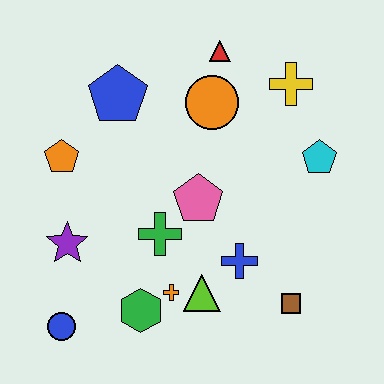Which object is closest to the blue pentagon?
The orange pentagon is closest to the blue pentagon.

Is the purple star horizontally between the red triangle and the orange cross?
No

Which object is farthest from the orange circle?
The blue circle is farthest from the orange circle.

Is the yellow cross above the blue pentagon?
Yes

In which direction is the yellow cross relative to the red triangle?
The yellow cross is to the right of the red triangle.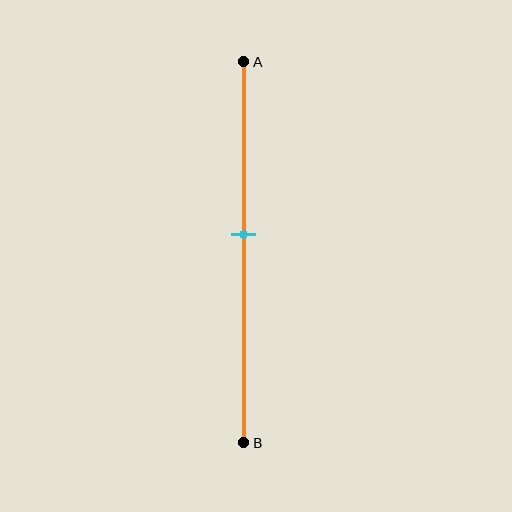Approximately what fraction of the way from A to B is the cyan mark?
The cyan mark is approximately 45% of the way from A to B.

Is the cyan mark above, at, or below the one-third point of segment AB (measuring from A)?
The cyan mark is below the one-third point of segment AB.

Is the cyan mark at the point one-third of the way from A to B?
No, the mark is at about 45% from A, not at the 33% one-third point.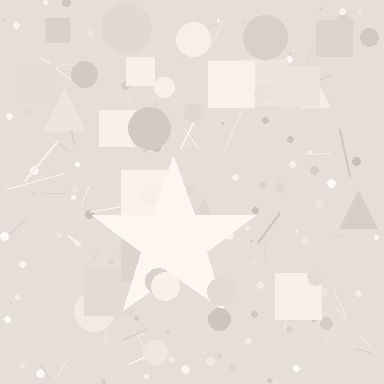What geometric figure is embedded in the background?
A star is embedded in the background.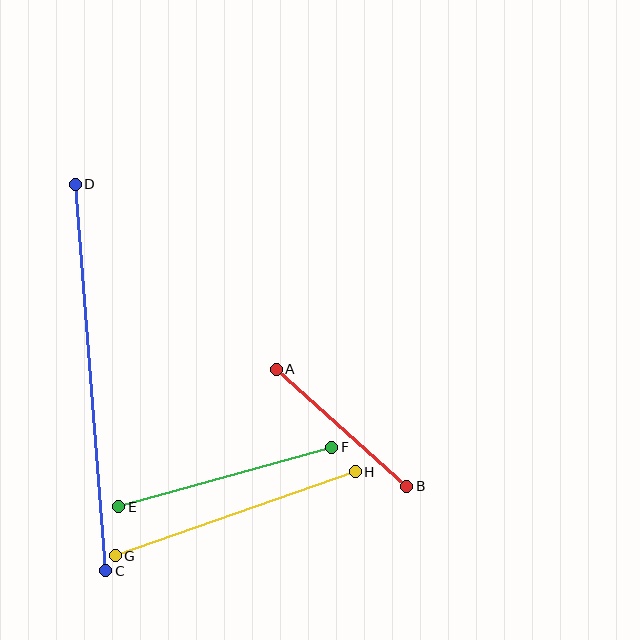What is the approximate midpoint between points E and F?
The midpoint is at approximately (225, 477) pixels.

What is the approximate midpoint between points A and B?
The midpoint is at approximately (341, 428) pixels.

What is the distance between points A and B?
The distance is approximately 175 pixels.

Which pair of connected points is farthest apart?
Points C and D are farthest apart.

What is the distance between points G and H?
The distance is approximately 254 pixels.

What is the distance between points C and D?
The distance is approximately 388 pixels.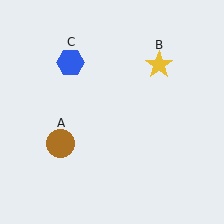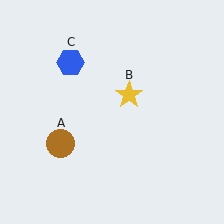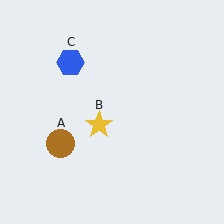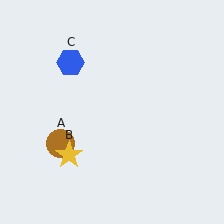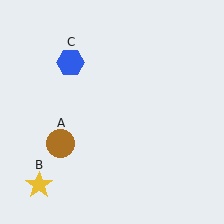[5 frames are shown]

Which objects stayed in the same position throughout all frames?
Brown circle (object A) and blue hexagon (object C) remained stationary.